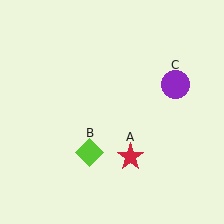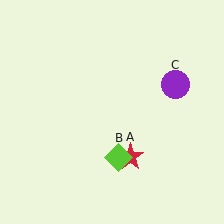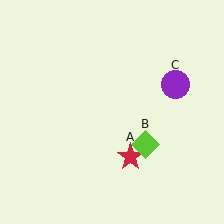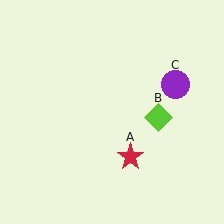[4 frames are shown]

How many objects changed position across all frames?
1 object changed position: lime diamond (object B).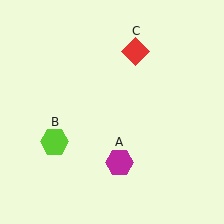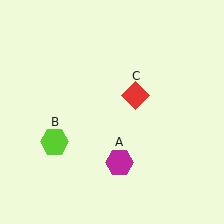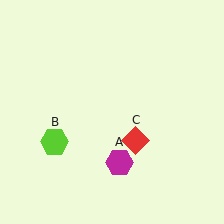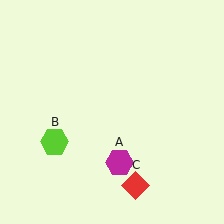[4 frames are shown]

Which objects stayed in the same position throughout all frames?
Magenta hexagon (object A) and lime hexagon (object B) remained stationary.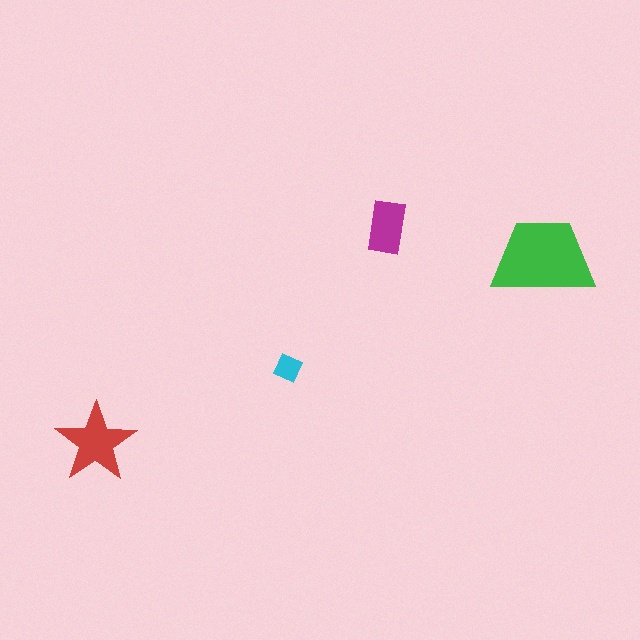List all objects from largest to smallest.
The green trapezoid, the red star, the magenta rectangle, the cyan diamond.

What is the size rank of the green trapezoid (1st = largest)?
1st.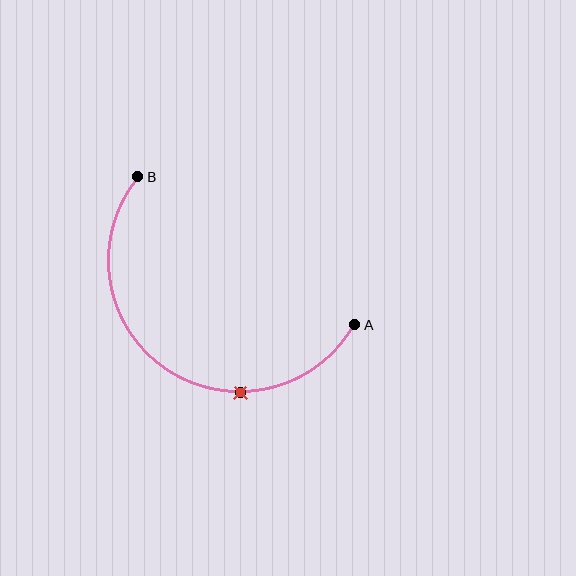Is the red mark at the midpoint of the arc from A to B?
No. The red mark lies on the arc but is closer to endpoint A. The arc midpoint would be at the point on the curve equidistant along the arc from both A and B.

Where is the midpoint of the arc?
The arc midpoint is the point on the curve farthest from the straight line joining A and B. It sits below and to the left of that line.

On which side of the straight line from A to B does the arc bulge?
The arc bulges below and to the left of the straight line connecting A and B.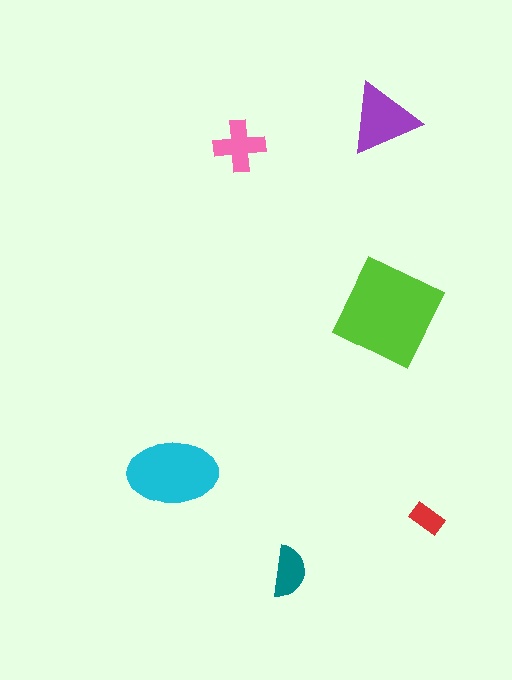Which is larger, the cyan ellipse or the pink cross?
The cyan ellipse.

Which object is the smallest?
The red rectangle.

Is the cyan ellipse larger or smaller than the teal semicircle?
Larger.